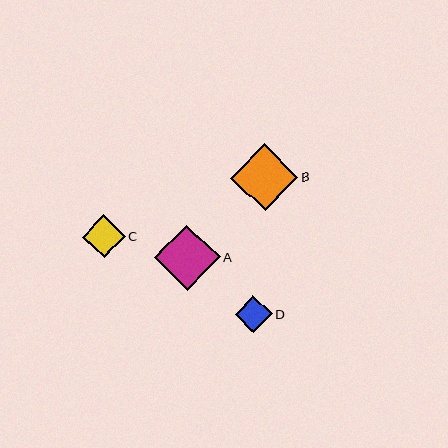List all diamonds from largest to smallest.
From largest to smallest: B, A, C, D.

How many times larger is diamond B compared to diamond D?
Diamond B is approximately 1.8 times the size of diamond D.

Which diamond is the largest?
Diamond B is the largest with a size of approximately 67 pixels.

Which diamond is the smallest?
Diamond D is the smallest with a size of approximately 37 pixels.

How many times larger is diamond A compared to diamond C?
Diamond A is approximately 1.5 times the size of diamond C.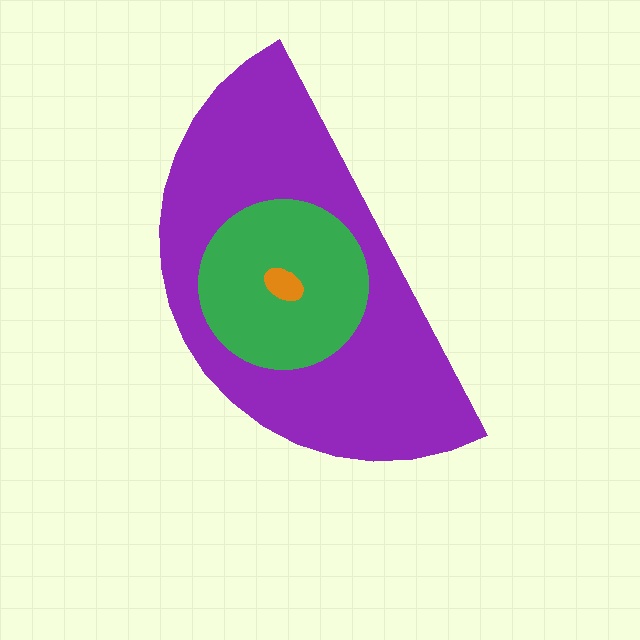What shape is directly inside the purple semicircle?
The green circle.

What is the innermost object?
The orange ellipse.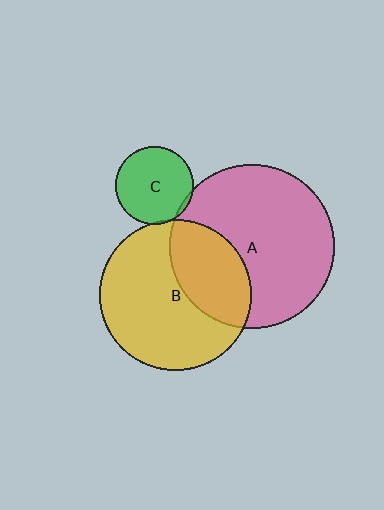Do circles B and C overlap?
Yes.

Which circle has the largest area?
Circle A (pink).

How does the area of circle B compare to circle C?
Approximately 3.8 times.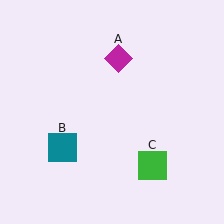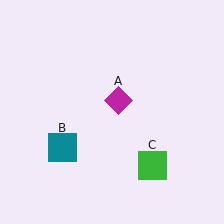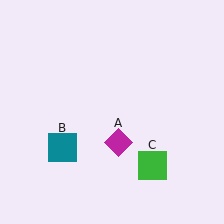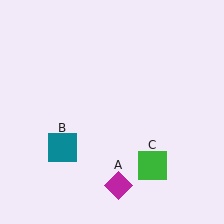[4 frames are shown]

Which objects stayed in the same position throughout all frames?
Teal square (object B) and green square (object C) remained stationary.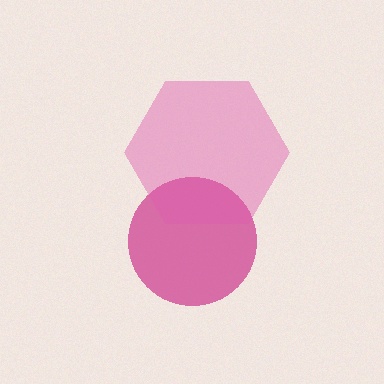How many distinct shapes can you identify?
There are 2 distinct shapes: a magenta circle, a pink hexagon.